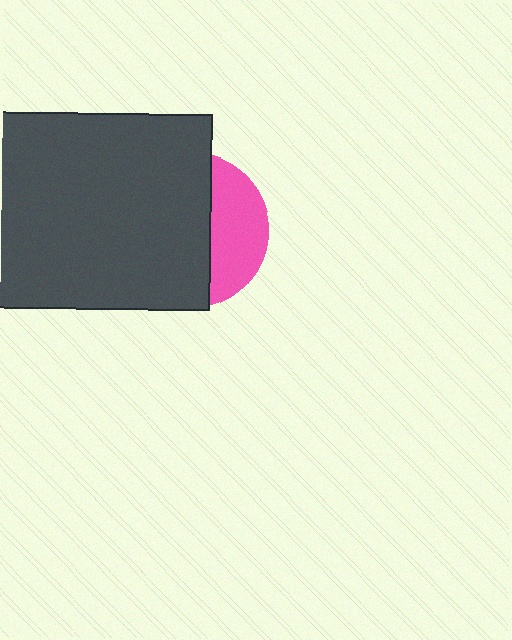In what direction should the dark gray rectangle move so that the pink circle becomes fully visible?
The dark gray rectangle should move left. That is the shortest direction to clear the overlap and leave the pink circle fully visible.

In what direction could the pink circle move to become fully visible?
The pink circle could move right. That would shift it out from behind the dark gray rectangle entirely.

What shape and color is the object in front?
The object in front is a dark gray rectangle.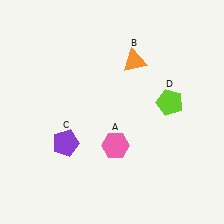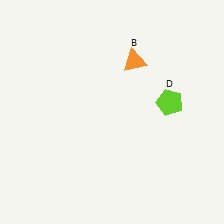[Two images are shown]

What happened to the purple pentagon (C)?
The purple pentagon (C) was removed in Image 2. It was in the bottom-left area of Image 1.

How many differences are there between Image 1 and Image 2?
There are 2 differences between the two images.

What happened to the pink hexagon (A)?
The pink hexagon (A) was removed in Image 2. It was in the bottom-right area of Image 1.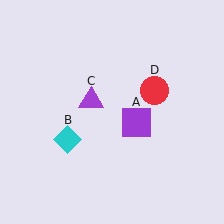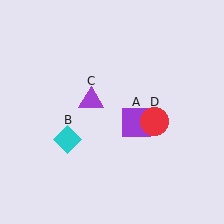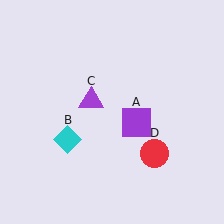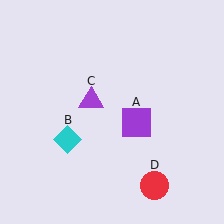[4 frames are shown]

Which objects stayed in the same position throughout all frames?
Purple square (object A) and cyan diamond (object B) and purple triangle (object C) remained stationary.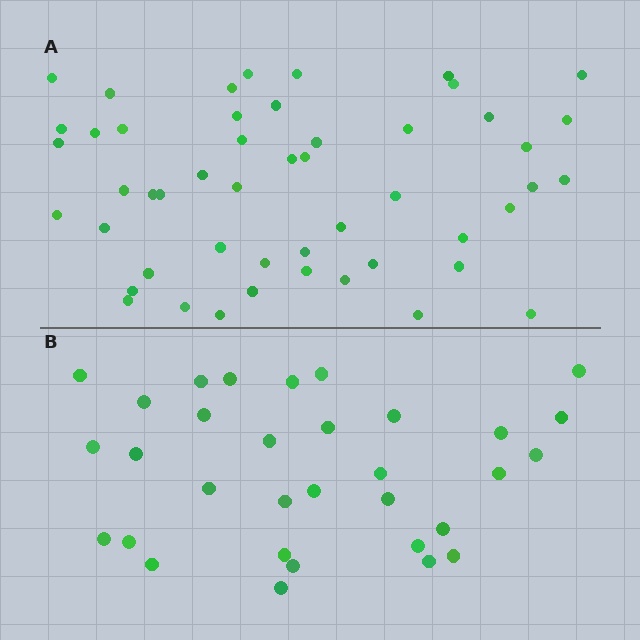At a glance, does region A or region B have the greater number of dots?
Region A (the top region) has more dots.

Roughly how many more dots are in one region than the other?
Region A has approximately 20 more dots than region B.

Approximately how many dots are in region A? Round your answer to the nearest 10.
About 50 dots.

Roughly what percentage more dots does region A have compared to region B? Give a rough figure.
About 55% more.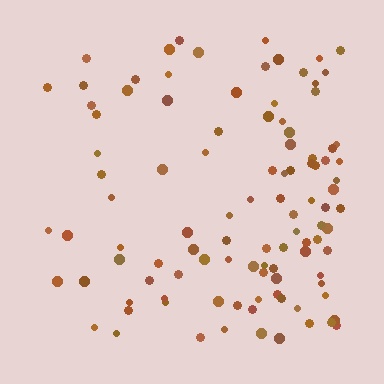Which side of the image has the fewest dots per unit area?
The left.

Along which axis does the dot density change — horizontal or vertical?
Horizontal.